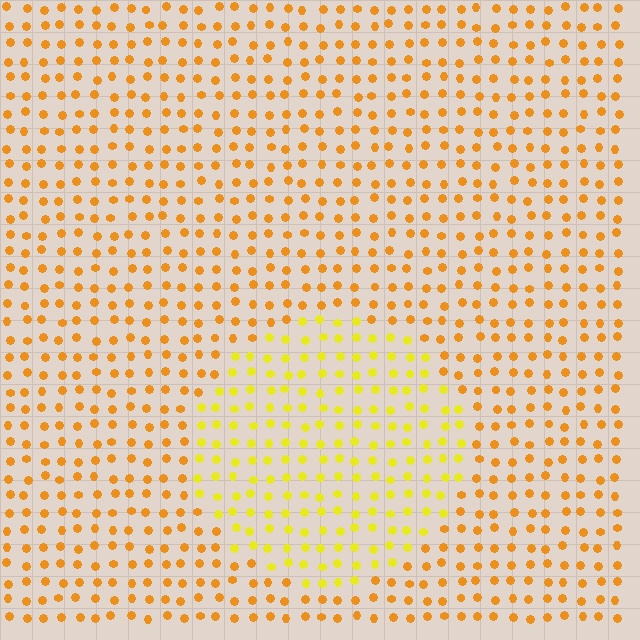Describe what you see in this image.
The image is filled with small orange elements in a uniform arrangement. A circle-shaped region is visible where the elements are tinted to a slightly different hue, forming a subtle color boundary.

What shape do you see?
I see a circle.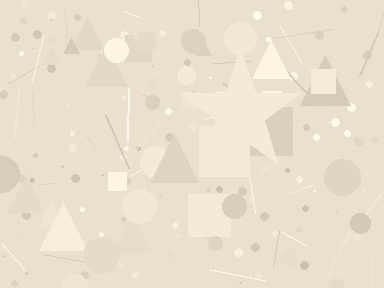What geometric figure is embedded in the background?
A star is embedded in the background.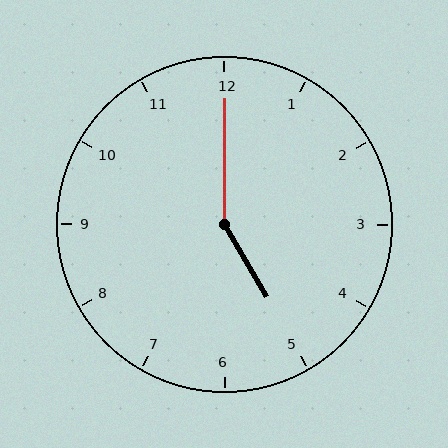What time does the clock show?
5:00.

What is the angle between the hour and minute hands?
Approximately 150 degrees.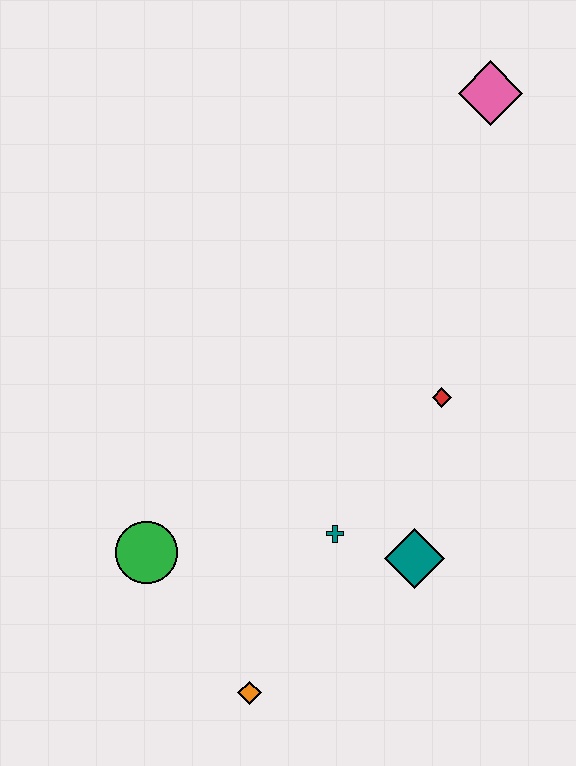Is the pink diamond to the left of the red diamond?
No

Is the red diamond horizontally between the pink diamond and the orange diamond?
Yes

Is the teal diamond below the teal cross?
Yes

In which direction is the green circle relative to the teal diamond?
The green circle is to the left of the teal diamond.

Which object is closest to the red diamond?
The teal diamond is closest to the red diamond.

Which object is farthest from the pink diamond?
The orange diamond is farthest from the pink diamond.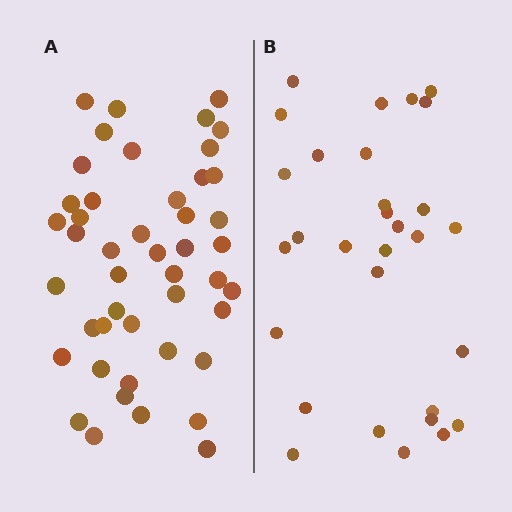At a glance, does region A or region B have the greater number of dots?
Region A (the left region) has more dots.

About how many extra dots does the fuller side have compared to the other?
Region A has approximately 15 more dots than region B.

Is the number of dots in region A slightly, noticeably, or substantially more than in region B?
Region A has substantially more. The ratio is roughly 1.5 to 1.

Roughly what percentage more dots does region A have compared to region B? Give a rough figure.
About 55% more.